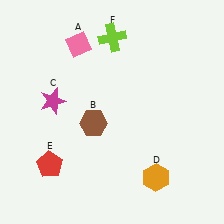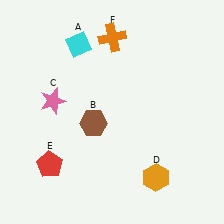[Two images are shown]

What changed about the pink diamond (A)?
In Image 1, A is pink. In Image 2, it changed to cyan.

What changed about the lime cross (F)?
In Image 1, F is lime. In Image 2, it changed to orange.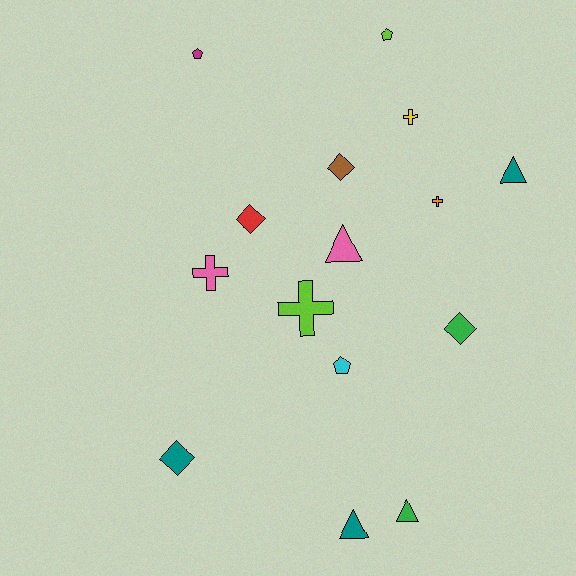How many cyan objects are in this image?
There is 1 cyan object.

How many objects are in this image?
There are 15 objects.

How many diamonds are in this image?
There are 4 diamonds.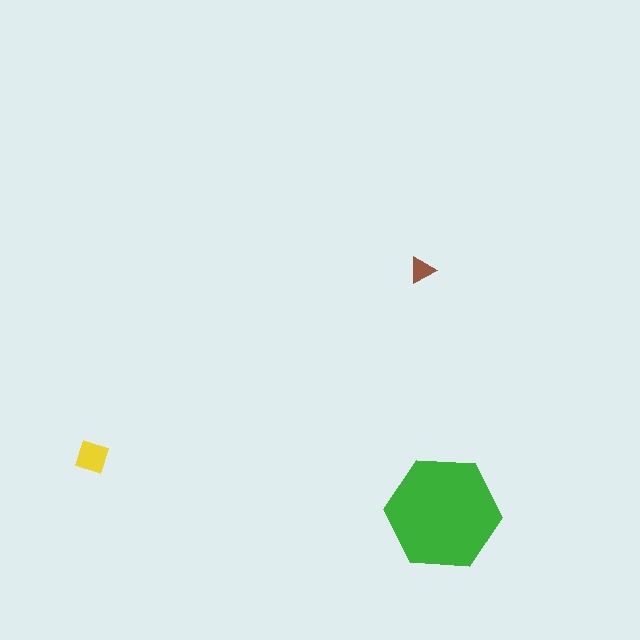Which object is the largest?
The green hexagon.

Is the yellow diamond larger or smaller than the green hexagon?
Smaller.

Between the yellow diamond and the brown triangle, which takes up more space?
The yellow diamond.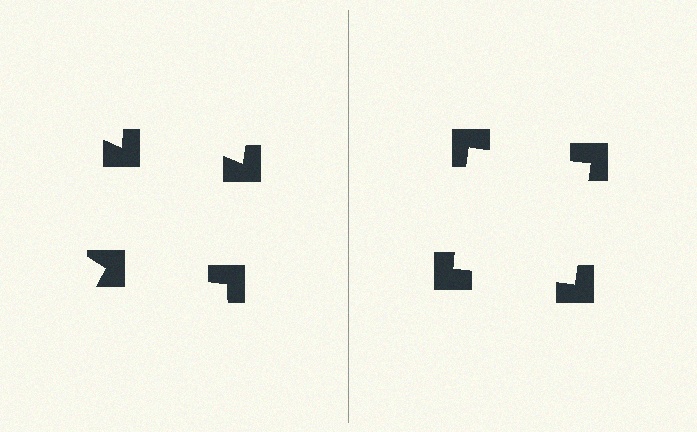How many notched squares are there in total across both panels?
8 — 4 on each side.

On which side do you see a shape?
An illusory square appears on the right side. On the left side the wedge cuts are rotated, so no coherent shape forms.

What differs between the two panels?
The notched squares are positioned identically on both sides; only the wedge orientations differ. On the right they align to a square; on the left they are misaligned.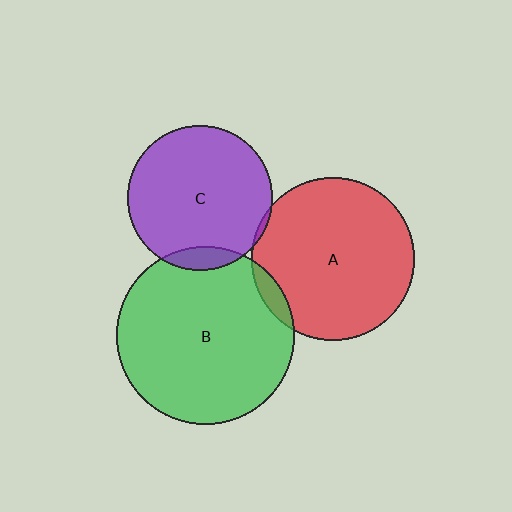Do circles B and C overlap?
Yes.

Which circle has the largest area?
Circle B (green).